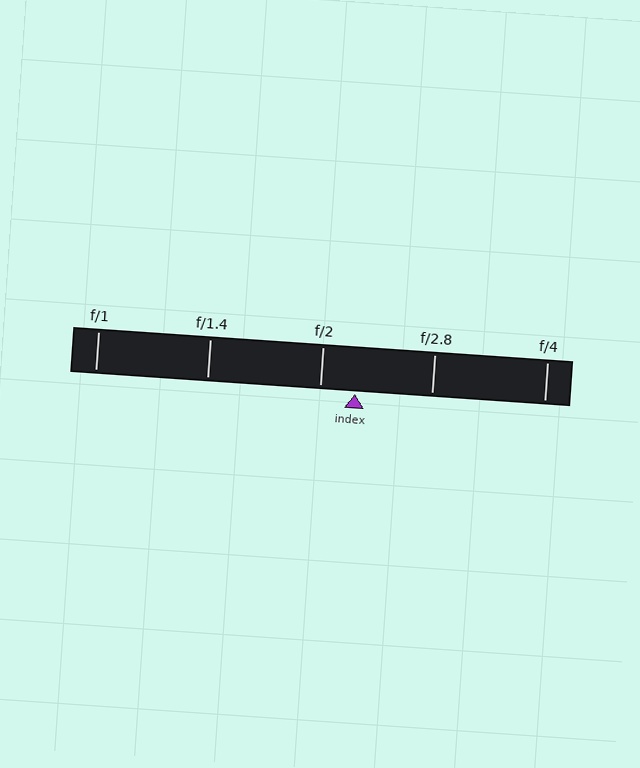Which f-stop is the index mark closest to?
The index mark is closest to f/2.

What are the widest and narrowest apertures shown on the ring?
The widest aperture shown is f/1 and the narrowest is f/4.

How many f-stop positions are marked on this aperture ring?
There are 5 f-stop positions marked.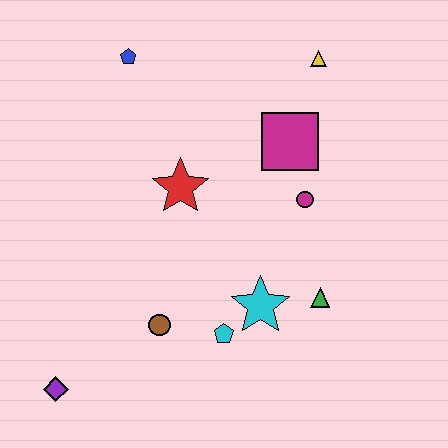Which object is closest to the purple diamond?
The brown circle is closest to the purple diamond.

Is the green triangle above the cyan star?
Yes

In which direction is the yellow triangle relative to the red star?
The yellow triangle is to the right of the red star.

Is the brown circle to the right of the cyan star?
No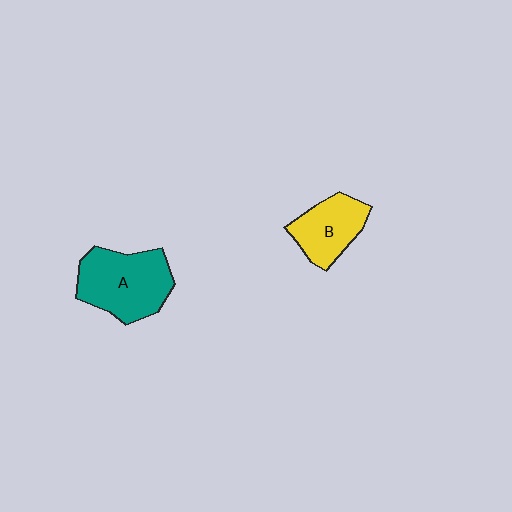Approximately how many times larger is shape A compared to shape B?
Approximately 1.5 times.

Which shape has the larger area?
Shape A (teal).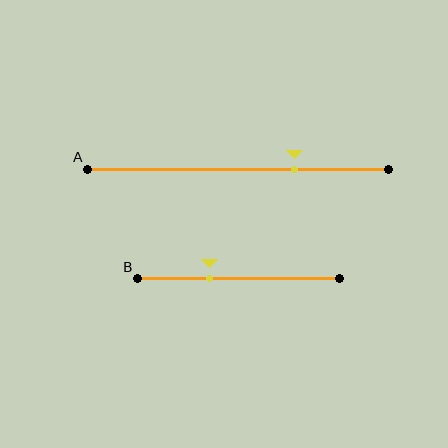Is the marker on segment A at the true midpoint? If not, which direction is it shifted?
No, the marker on segment A is shifted to the right by about 19% of the segment length.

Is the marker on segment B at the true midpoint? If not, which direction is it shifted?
No, the marker on segment B is shifted to the left by about 14% of the segment length.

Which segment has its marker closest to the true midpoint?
Segment B has its marker closest to the true midpoint.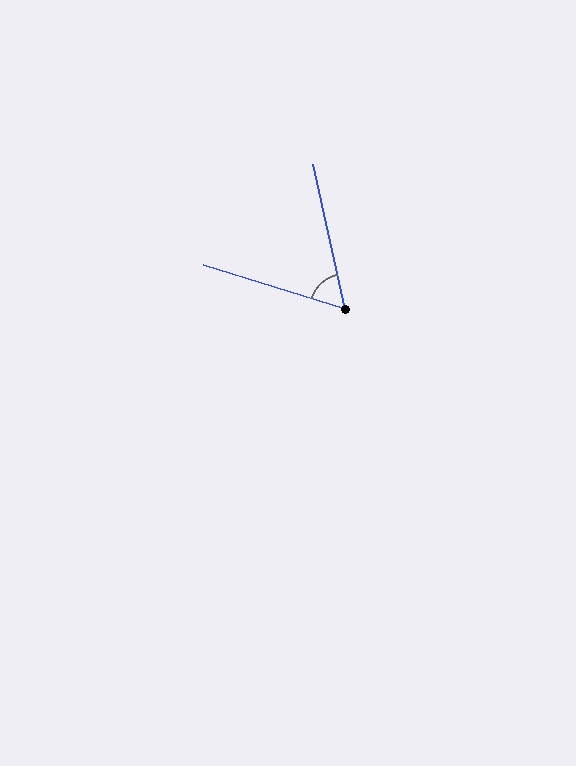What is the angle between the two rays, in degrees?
Approximately 61 degrees.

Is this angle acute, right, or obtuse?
It is acute.